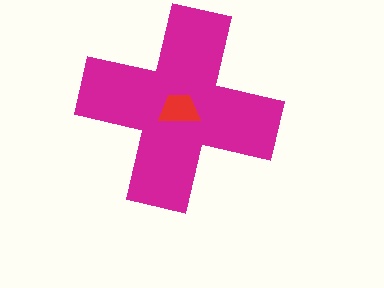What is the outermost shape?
The magenta cross.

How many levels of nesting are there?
2.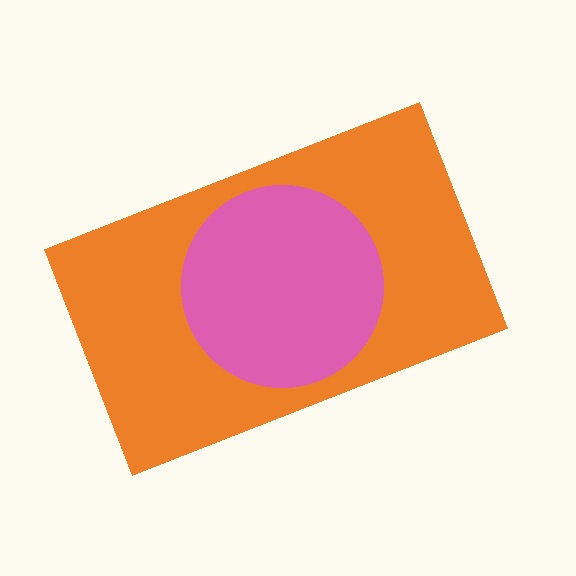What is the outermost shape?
The orange rectangle.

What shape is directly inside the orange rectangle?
The pink circle.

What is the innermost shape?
The pink circle.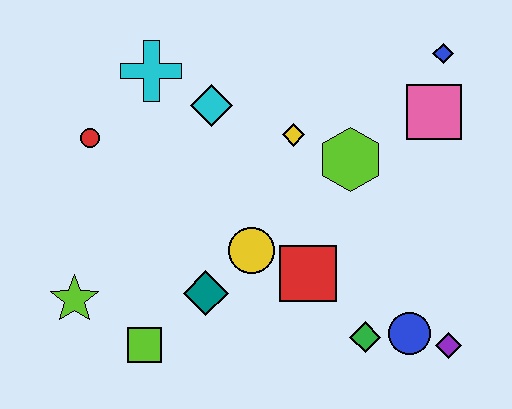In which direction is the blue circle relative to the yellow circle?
The blue circle is to the right of the yellow circle.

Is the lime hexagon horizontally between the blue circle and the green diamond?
No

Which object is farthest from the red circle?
The purple diamond is farthest from the red circle.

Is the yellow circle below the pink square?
Yes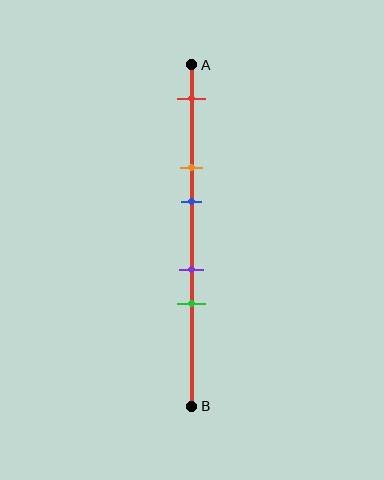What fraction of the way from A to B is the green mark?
The green mark is approximately 70% (0.7) of the way from A to B.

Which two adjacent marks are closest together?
The purple and green marks are the closest adjacent pair.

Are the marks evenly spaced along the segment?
No, the marks are not evenly spaced.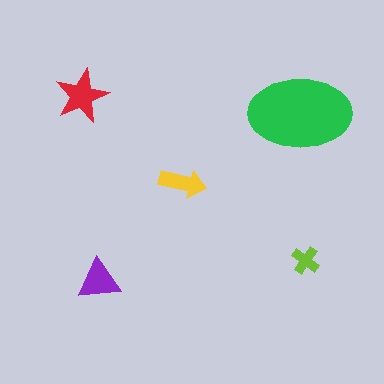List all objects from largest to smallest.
The green ellipse, the red star, the purple triangle, the yellow arrow, the lime cross.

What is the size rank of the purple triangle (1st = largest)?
3rd.